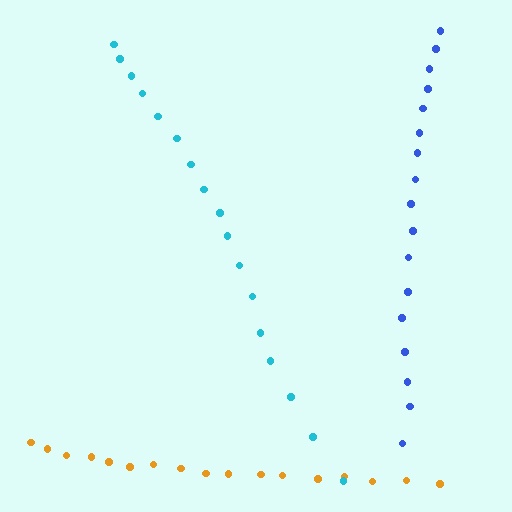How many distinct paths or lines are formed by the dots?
There are 3 distinct paths.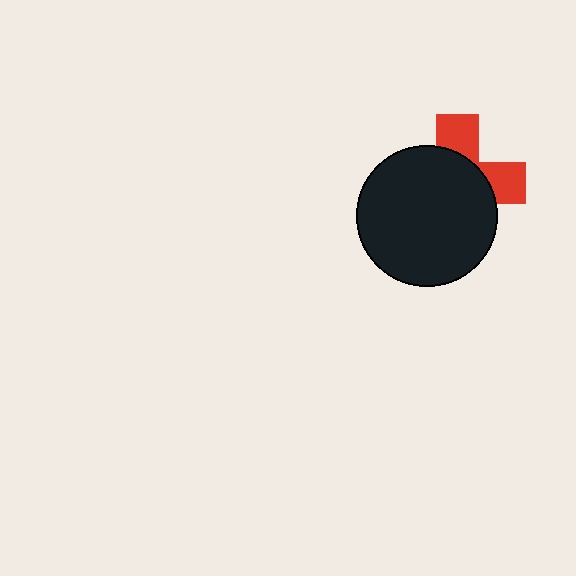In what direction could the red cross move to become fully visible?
The red cross could move toward the upper-right. That would shift it out from behind the black circle entirely.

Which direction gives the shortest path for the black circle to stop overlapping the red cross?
Moving toward the lower-left gives the shortest separation.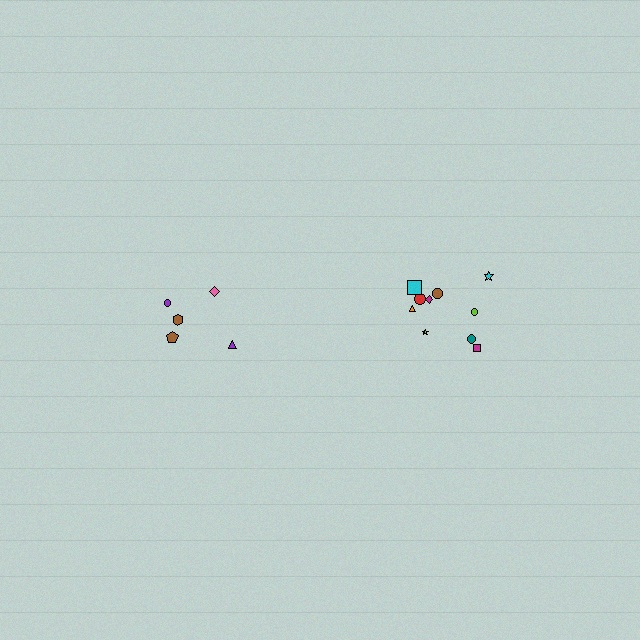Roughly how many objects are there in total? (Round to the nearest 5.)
Roughly 15 objects in total.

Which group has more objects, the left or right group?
The right group.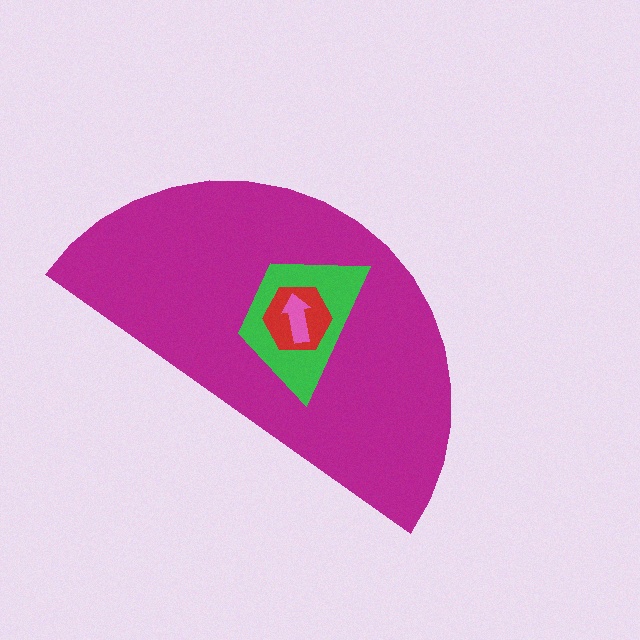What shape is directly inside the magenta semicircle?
The green trapezoid.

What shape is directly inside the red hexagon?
The pink arrow.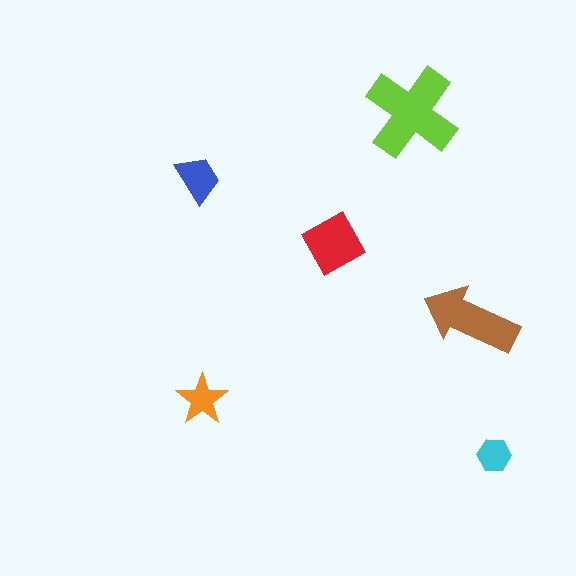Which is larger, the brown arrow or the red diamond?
The brown arrow.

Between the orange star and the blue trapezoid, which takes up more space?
The blue trapezoid.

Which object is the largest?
The lime cross.